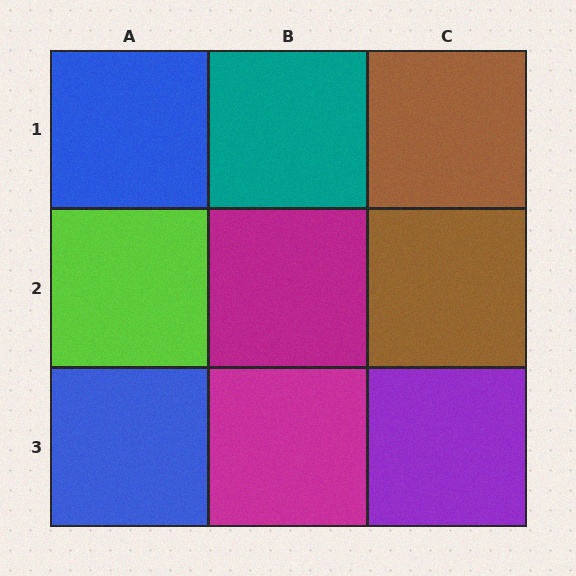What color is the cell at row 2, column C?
Brown.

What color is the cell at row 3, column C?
Purple.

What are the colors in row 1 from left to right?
Blue, teal, brown.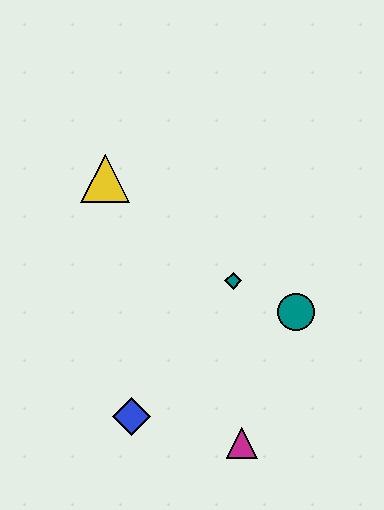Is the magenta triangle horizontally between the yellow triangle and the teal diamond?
No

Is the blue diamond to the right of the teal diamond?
No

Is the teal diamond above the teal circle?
Yes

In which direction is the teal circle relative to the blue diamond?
The teal circle is to the right of the blue diamond.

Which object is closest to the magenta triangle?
The blue diamond is closest to the magenta triangle.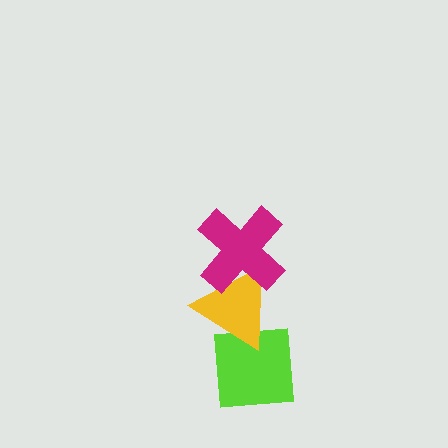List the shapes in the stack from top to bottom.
From top to bottom: the magenta cross, the yellow triangle, the lime square.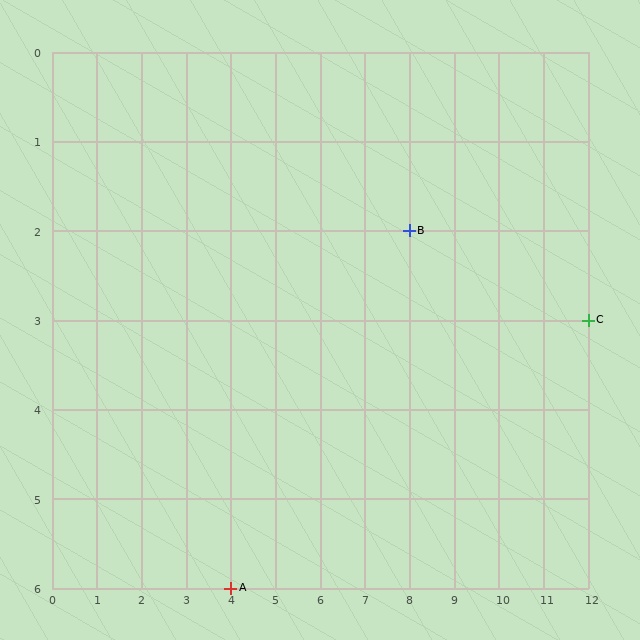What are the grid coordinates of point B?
Point B is at grid coordinates (8, 2).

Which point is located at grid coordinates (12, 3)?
Point C is at (12, 3).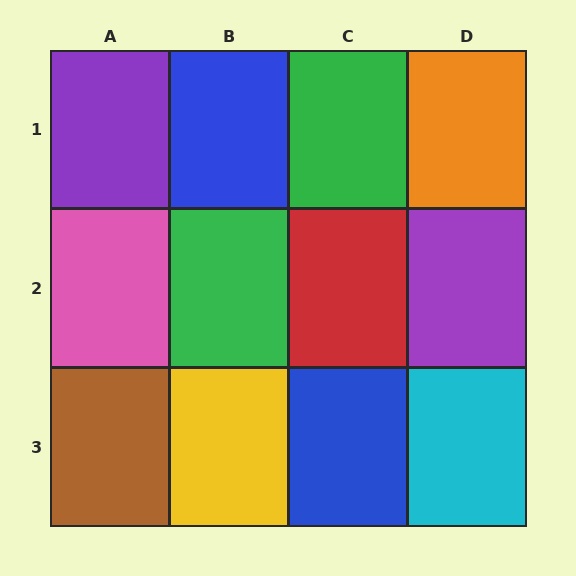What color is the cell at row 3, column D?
Cyan.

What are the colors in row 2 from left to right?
Pink, green, red, purple.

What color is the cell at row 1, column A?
Purple.